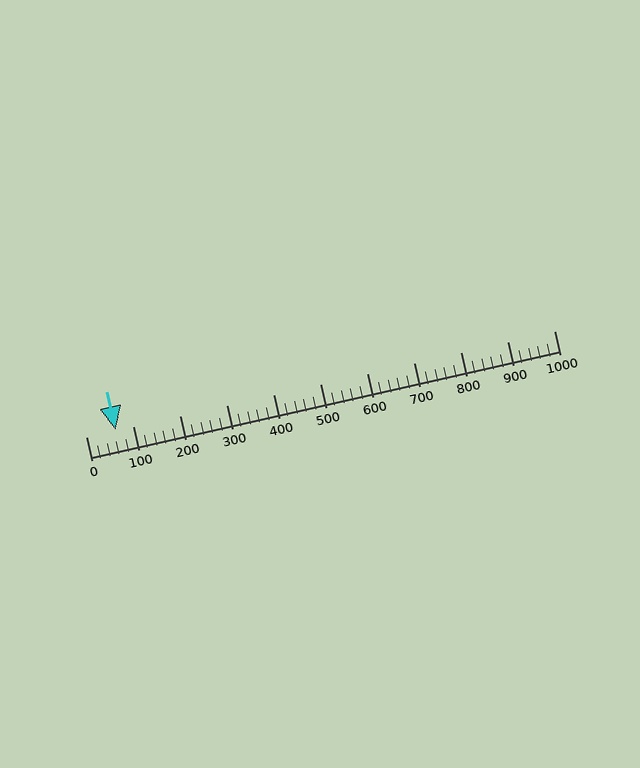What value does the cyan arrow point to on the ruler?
The cyan arrow points to approximately 63.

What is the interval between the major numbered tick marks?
The major tick marks are spaced 100 units apart.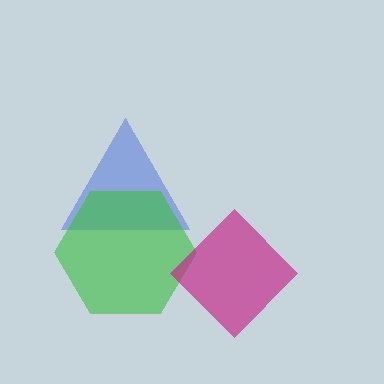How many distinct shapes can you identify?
There are 3 distinct shapes: a blue triangle, a green hexagon, a magenta diamond.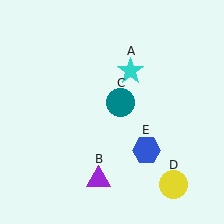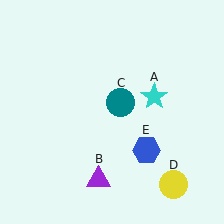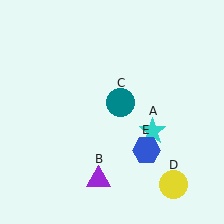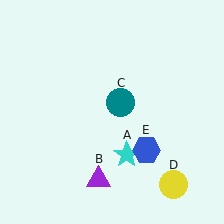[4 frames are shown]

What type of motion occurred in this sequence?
The cyan star (object A) rotated clockwise around the center of the scene.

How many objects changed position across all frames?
1 object changed position: cyan star (object A).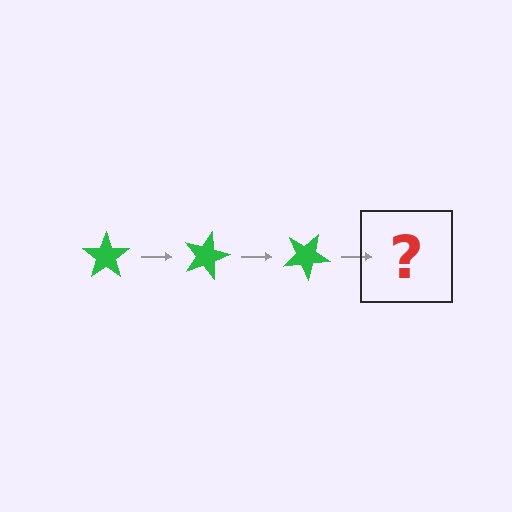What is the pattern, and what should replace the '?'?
The pattern is that the star rotates 15 degrees each step. The '?' should be a green star rotated 45 degrees.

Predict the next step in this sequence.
The next step is a green star rotated 45 degrees.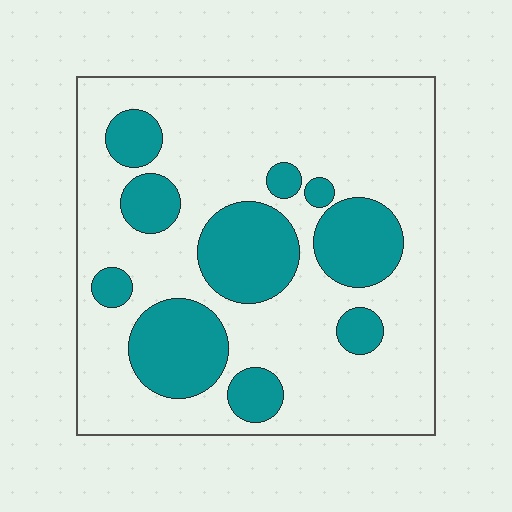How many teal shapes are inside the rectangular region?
10.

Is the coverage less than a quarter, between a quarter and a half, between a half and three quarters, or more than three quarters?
Between a quarter and a half.